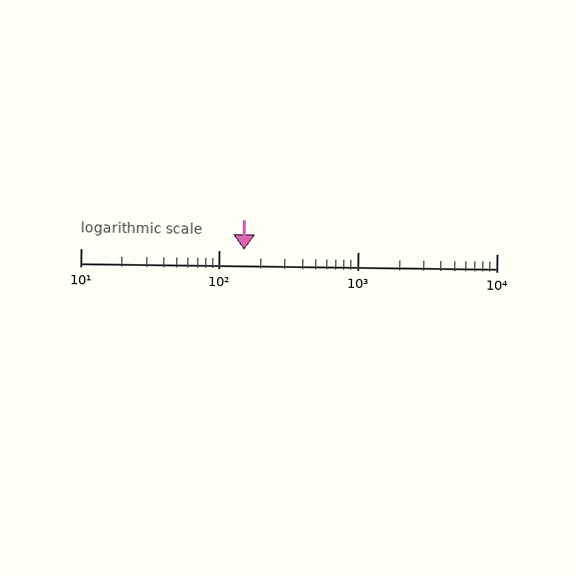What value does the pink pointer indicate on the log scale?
The pointer indicates approximately 150.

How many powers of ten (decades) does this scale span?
The scale spans 3 decades, from 10 to 10000.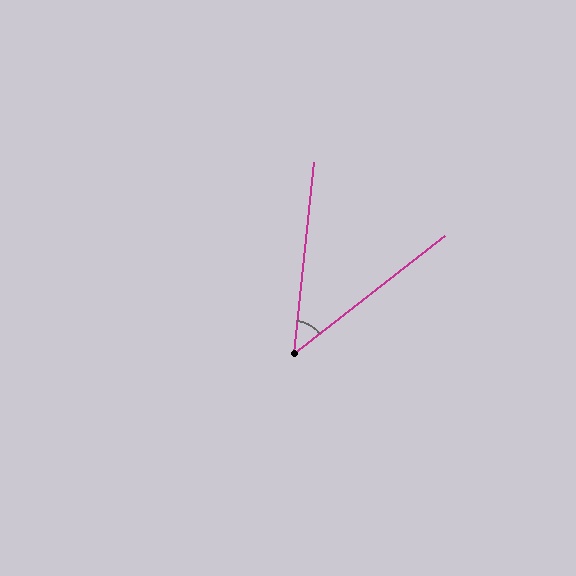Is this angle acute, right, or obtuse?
It is acute.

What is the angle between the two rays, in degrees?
Approximately 46 degrees.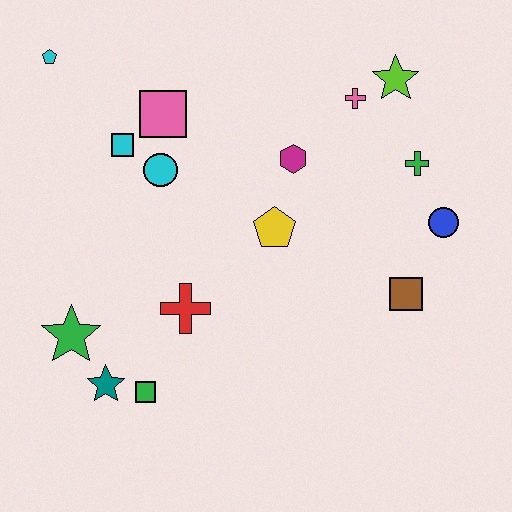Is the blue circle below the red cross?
No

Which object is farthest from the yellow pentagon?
The cyan pentagon is farthest from the yellow pentagon.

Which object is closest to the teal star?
The green square is closest to the teal star.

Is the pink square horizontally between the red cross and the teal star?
Yes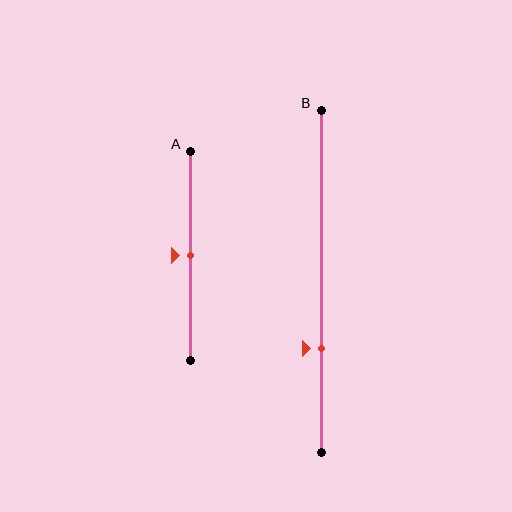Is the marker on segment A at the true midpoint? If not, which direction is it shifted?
Yes, the marker on segment A is at the true midpoint.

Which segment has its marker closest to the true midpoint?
Segment A has its marker closest to the true midpoint.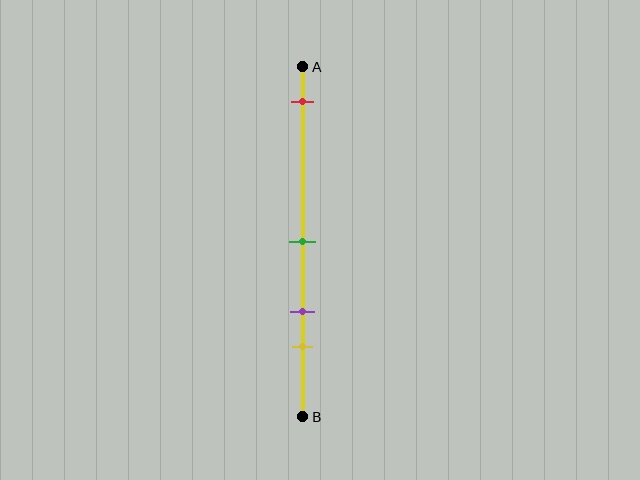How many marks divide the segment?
There are 4 marks dividing the segment.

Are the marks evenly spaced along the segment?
No, the marks are not evenly spaced.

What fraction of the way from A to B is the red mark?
The red mark is approximately 10% (0.1) of the way from A to B.